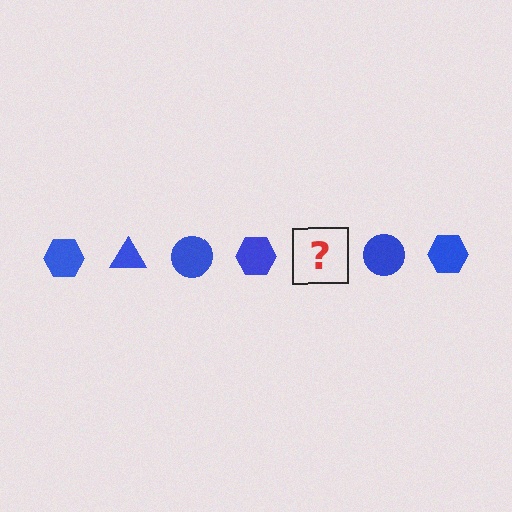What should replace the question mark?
The question mark should be replaced with a blue triangle.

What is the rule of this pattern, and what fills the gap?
The rule is that the pattern cycles through hexagon, triangle, circle shapes in blue. The gap should be filled with a blue triangle.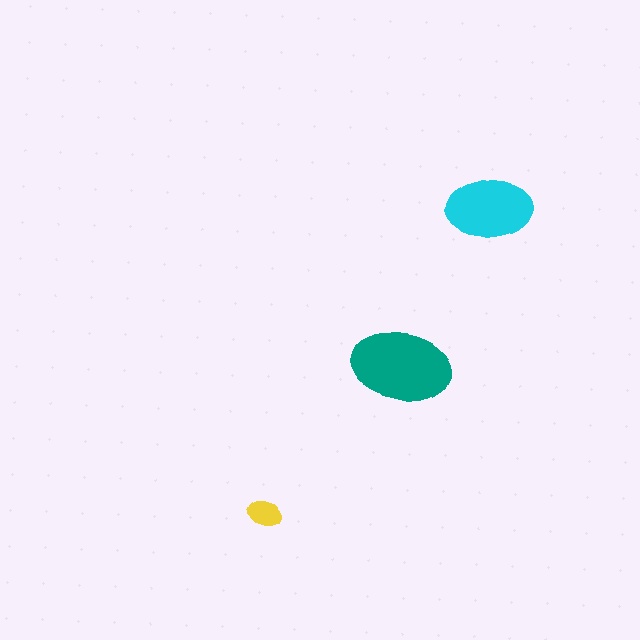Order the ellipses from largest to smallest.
the teal one, the cyan one, the yellow one.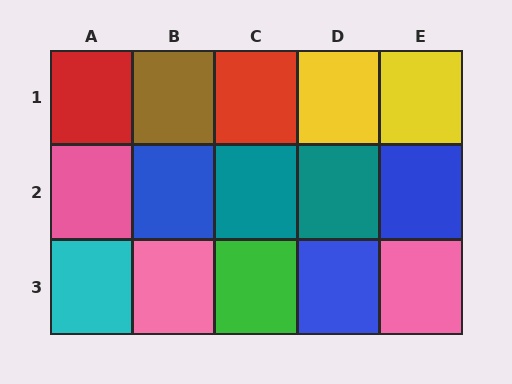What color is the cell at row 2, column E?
Blue.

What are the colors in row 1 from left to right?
Red, brown, red, yellow, yellow.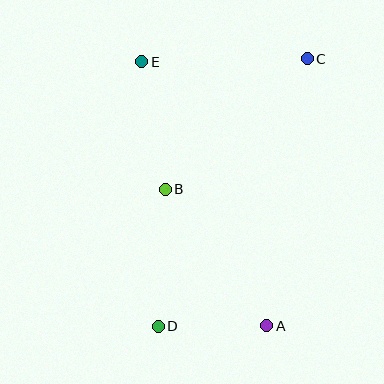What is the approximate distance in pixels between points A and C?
The distance between A and C is approximately 270 pixels.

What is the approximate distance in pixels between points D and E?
The distance between D and E is approximately 265 pixels.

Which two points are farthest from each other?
Points C and D are farthest from each other.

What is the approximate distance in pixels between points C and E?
The distance between C and E is approximately 165 pixels.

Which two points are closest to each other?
Points A and D are closest to each other.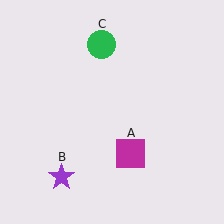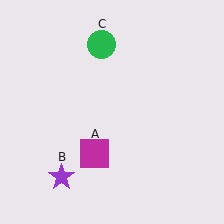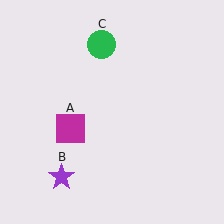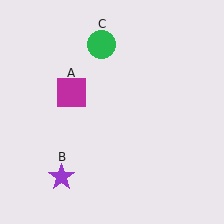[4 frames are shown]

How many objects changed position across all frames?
1 object changed position: magenta square (object A).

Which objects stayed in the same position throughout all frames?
Purple star (object B) and green circle (object C) remained stationary.